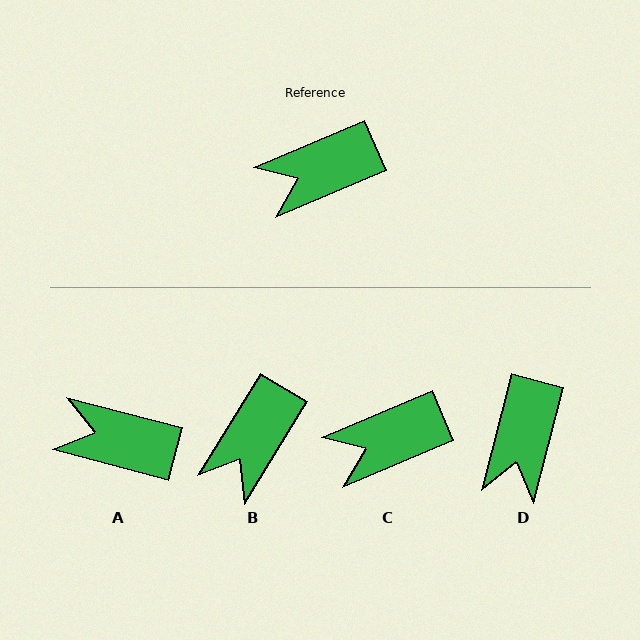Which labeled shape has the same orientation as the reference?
C.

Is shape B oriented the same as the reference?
No, it is off by about 35 degrees.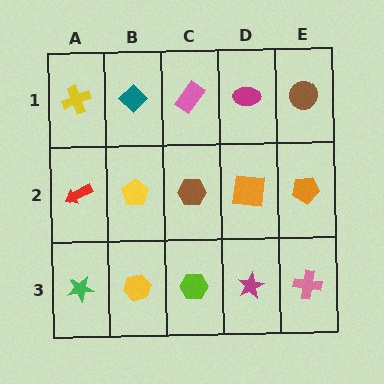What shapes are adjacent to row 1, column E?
An orange pentagon (row 2, column E), a magenta ellipse (row 1, column D).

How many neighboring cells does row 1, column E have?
2.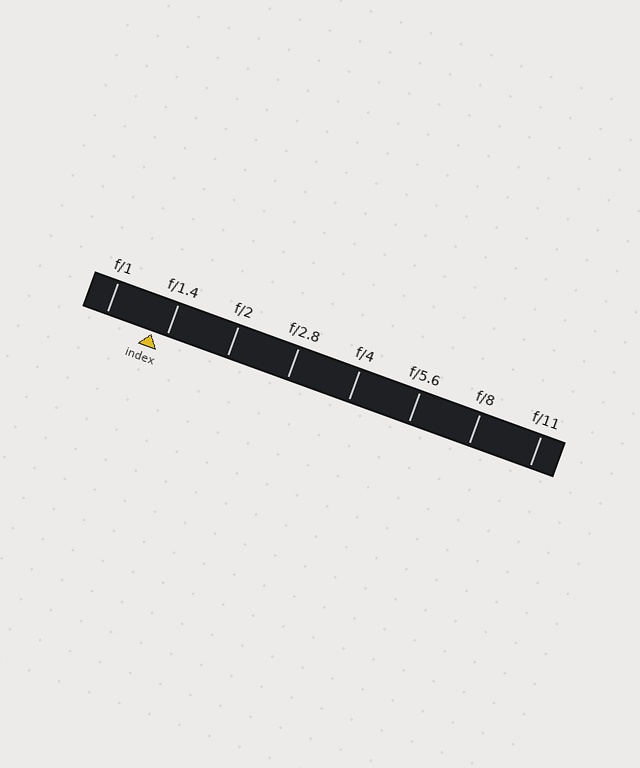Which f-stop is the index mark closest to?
The index mark is closest to f/1.4.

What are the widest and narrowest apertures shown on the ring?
The widest aperture shown is f/1 and the narrowest is f/11.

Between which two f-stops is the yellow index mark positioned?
The index mark is between f/1 and f/1.4.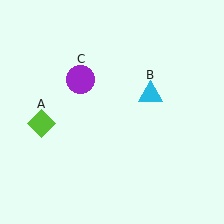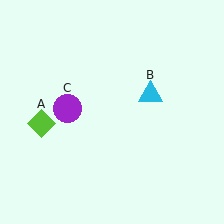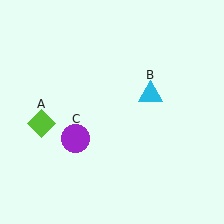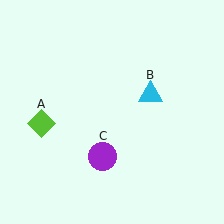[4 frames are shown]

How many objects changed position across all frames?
1 object changed position: purple circle (object C).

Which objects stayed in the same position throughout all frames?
Lime diamond (object A) and cyan triangle (object B) remained stationary.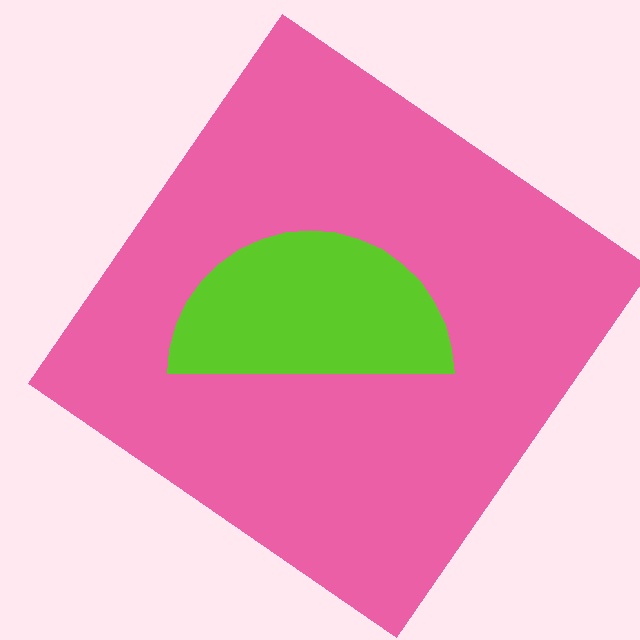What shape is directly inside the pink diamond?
The lime semicircle.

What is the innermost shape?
The lime semicircle.